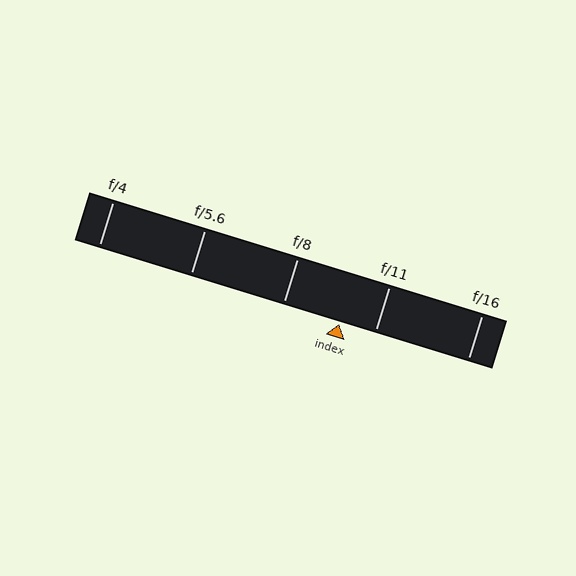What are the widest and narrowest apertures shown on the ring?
The widest aperture shown is f/4 and the narrowest is f/16.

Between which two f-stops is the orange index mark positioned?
The index mark is between f/8 and f/11.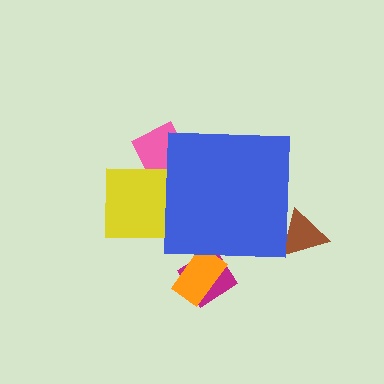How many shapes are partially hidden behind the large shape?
5 shapes are partially hidden.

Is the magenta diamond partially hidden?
Yes, the magenta diamond is partially hidden behind the blue square.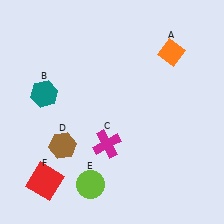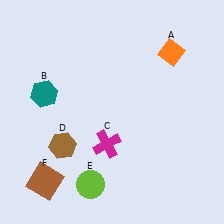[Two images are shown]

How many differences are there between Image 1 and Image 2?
There is 1 difference between the two images.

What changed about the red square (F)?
In Image 1, F is red. In Image 2, it changed to brown.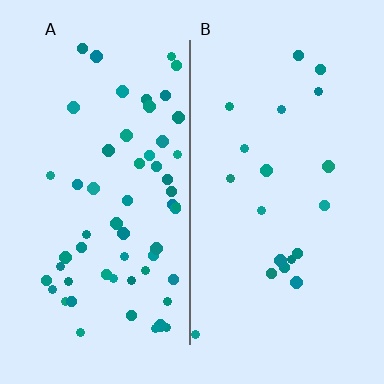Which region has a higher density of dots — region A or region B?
A (the left).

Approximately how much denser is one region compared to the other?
Approximately 2.9× — region A over region B.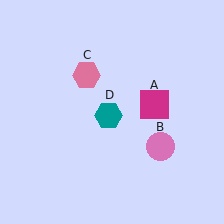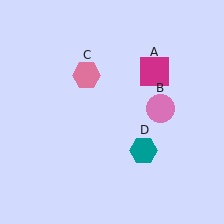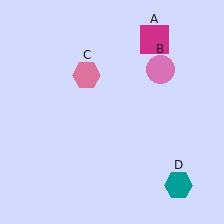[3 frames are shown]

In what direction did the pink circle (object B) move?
The pink circle (object B) moved up.